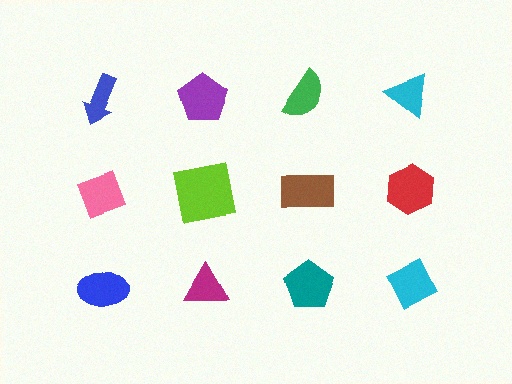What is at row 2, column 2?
A lime square.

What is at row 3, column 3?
A teal pentagon.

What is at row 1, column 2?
A purple pentagon.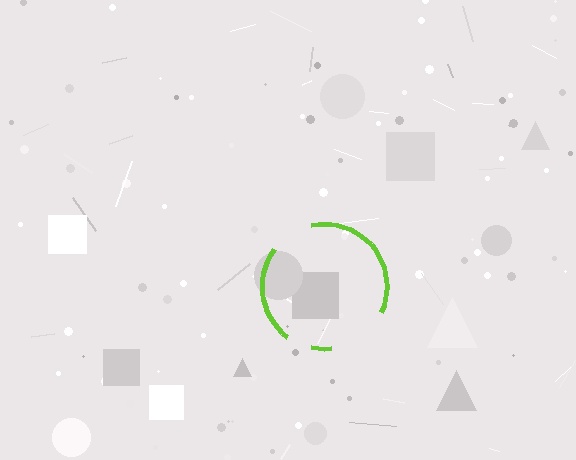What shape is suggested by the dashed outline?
The dashed outline suggests a circle.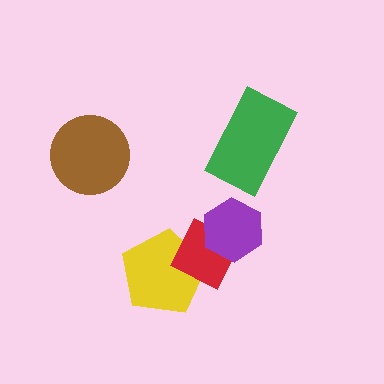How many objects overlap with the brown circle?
0 objects overlap with the brown circle.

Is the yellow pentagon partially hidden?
Yes, it is partially covered by another shape.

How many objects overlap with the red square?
2 objects overlap with the red square.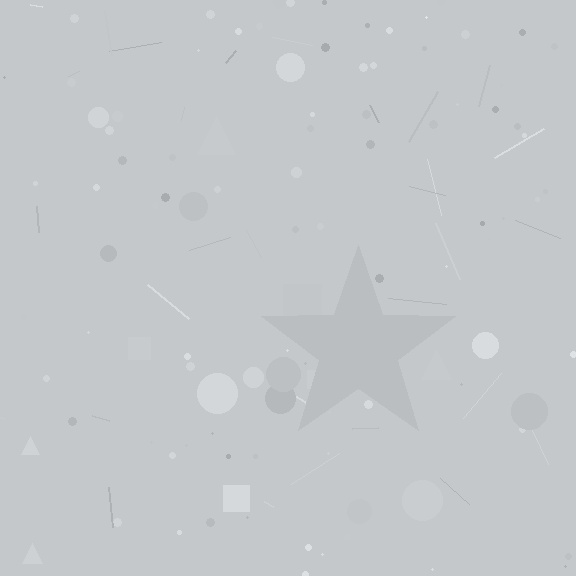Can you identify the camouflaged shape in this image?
The camouflaged shape is a star.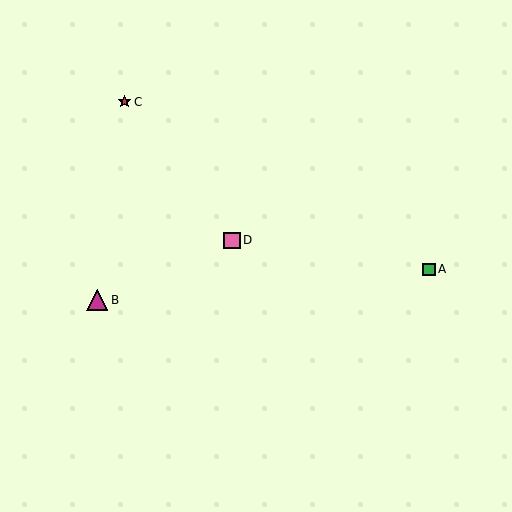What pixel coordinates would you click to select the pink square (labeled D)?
Click at (232, 240) to select the pink square D.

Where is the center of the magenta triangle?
The center of the magenta triangle is at (97, 300).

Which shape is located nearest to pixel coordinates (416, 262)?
The green square (labeled A) at (429, 269) is nearest to that location.